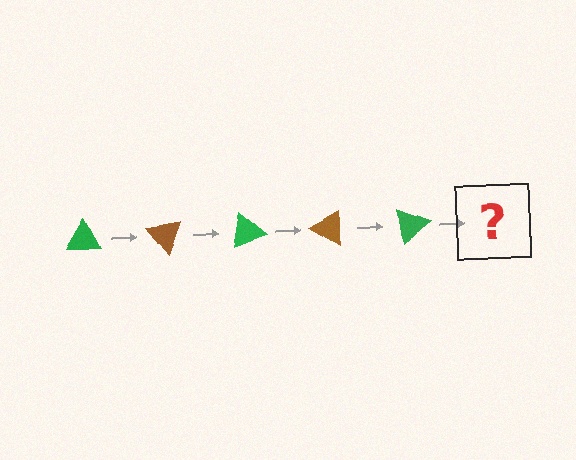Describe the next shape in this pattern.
It should be a brown triangle, rotated 250 degrees from the start.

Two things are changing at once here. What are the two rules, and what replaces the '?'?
The two rules are that it rotates 50 degrees each step and the color cycles through green and brown. The '?' should be a brown triangle, rotated 250 degrees from the start.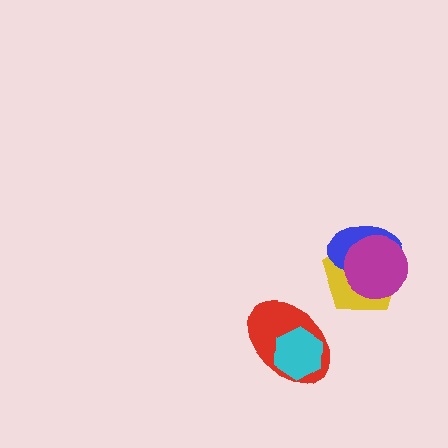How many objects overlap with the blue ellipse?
2 objects overlap with the blue ellipse.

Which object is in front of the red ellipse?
The cyan hexagon is in front of the red ellipse.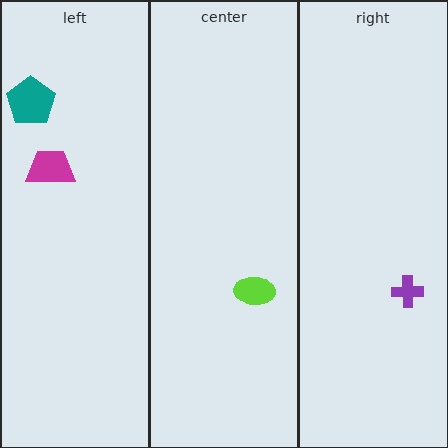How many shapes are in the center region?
1.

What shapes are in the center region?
The lime ellipse.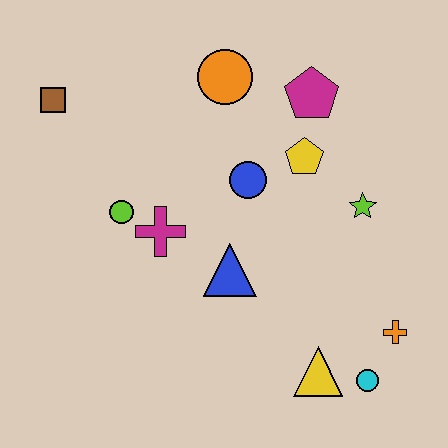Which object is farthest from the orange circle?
The cyan circle is farthest from the orange circle.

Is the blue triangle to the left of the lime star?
Yes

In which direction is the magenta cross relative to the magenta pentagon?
The magenta cross is to the left of the magenta pentagon.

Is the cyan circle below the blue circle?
Yes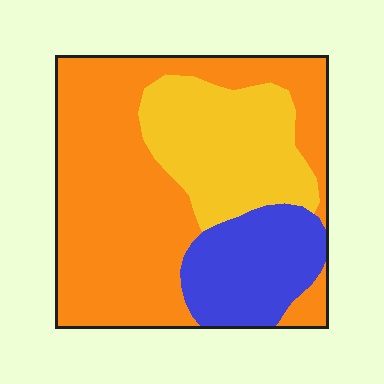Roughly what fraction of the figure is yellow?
Yellow covers about 25% of the figure.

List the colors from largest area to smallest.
From largest to smallest: orange, yellow, blue.